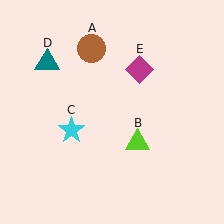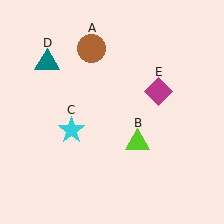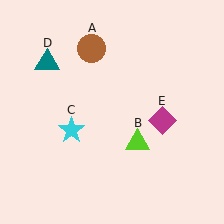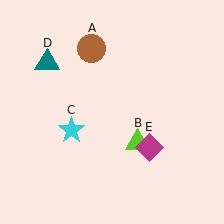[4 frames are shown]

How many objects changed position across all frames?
1 object changed position: magenta diamond (object E).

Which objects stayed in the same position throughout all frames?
Brown circle (object A) and lime triangle (object B) and cyan star (object C) and teal triangle (object D) remained stationary.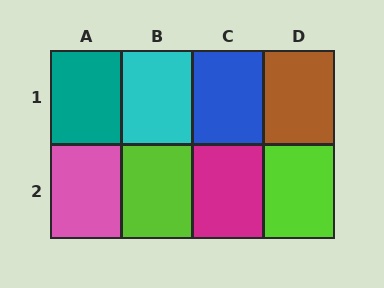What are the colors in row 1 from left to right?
Teal, cyan, blue, brown.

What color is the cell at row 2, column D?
Lime.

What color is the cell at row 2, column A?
Pink.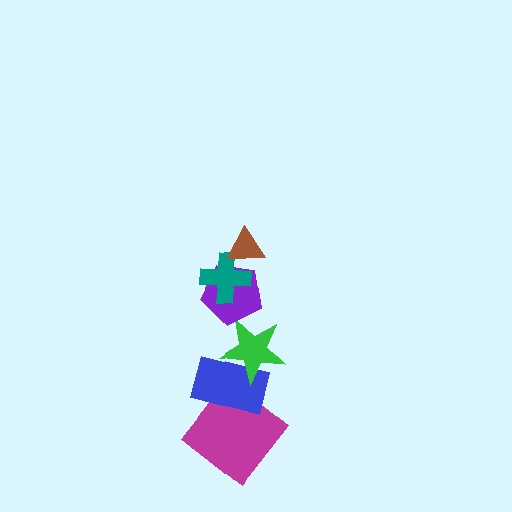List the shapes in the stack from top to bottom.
From top to bottom: the brown triangle, the teal cross, the purple pentagon, the green star, the blue rectangle, the magenta diamond.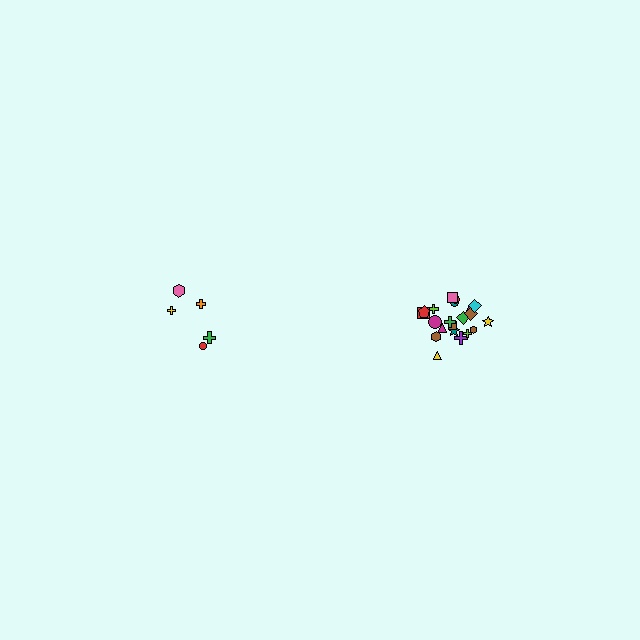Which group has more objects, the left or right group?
The right group.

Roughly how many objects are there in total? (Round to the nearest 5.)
Roughly 25 objects in total.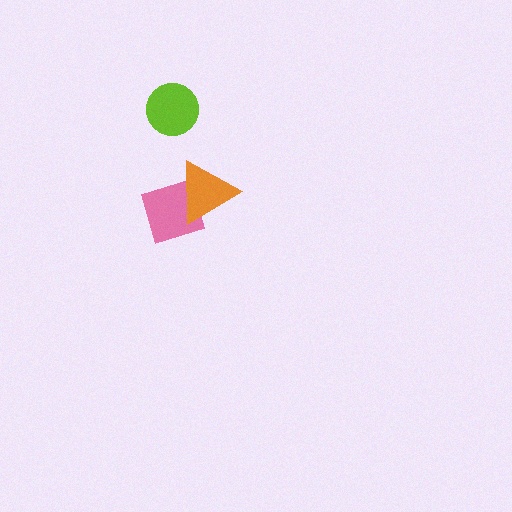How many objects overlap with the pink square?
1 object overlaps with the pink square.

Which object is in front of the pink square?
The orange triangle is in front of the pink square.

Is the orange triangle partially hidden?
No, no other shape covers it.